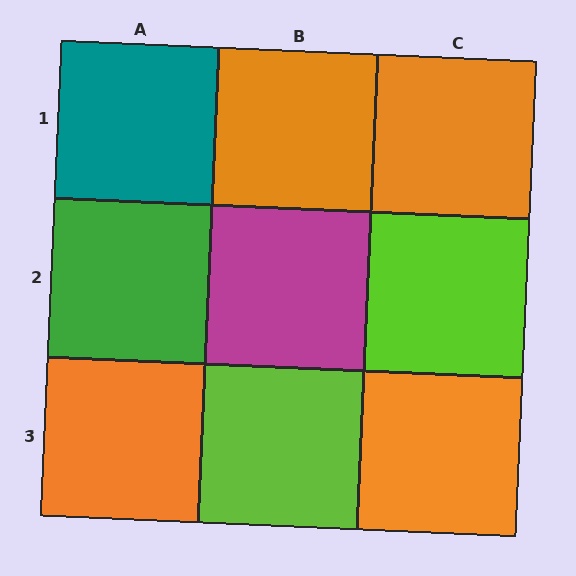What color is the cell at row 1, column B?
Orange.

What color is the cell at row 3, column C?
Orange.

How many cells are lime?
2 cells are lime.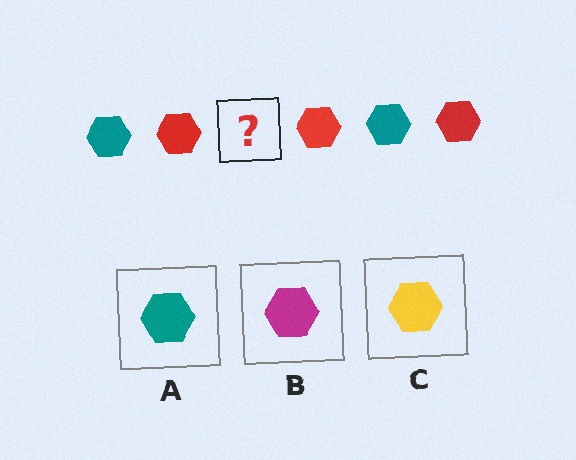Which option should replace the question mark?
Option A.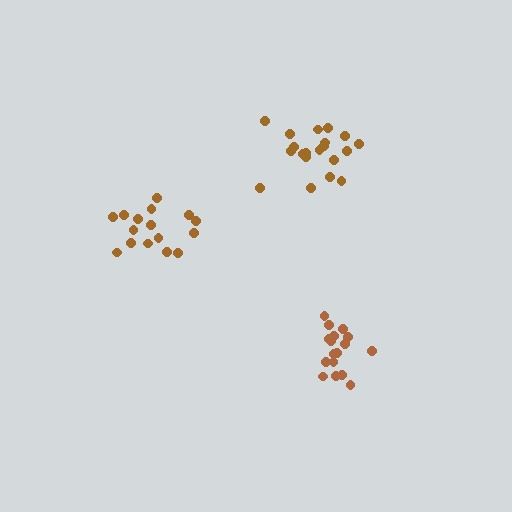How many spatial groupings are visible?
There are 3 spatial groupings.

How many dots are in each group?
Group 1: 18 dots, Group 2: 16 dots, Group 3: 20 dots (54 total).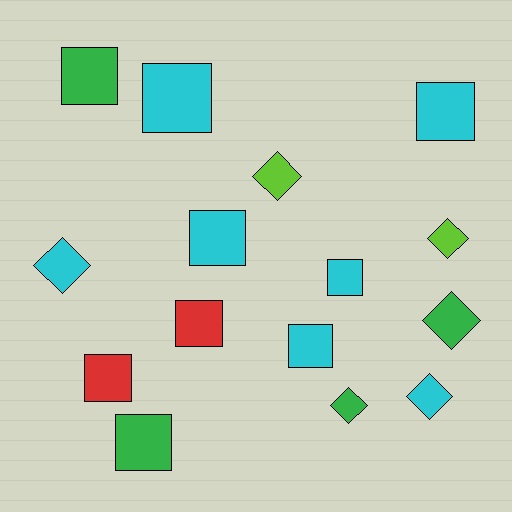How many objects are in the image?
There are 15 objects.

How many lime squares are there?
There are no lime squares.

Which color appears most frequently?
Cyan, with 7 objects.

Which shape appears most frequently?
Square, with 9 objects.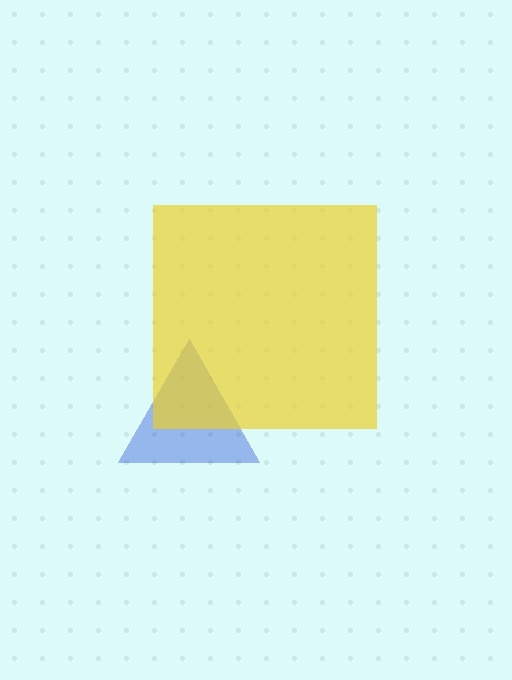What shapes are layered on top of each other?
The layered shapes are: a blue triangle, a yellow square.